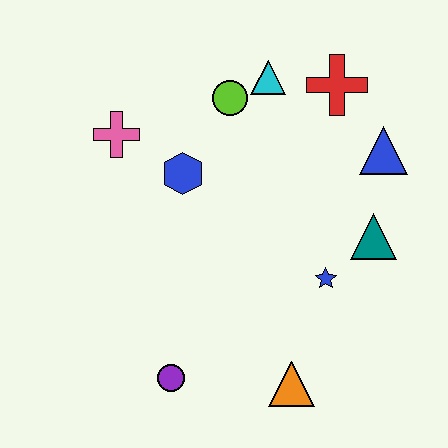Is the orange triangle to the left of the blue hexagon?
No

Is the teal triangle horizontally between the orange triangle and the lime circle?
No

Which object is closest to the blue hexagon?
The pink cross is closest to the blue hexagon.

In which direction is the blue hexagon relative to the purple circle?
The blue hexagon is above the purple circle.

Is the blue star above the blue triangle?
No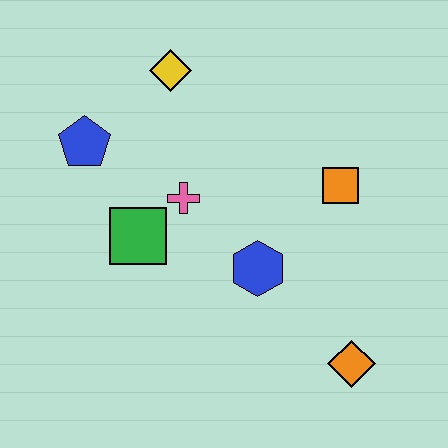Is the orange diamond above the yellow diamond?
No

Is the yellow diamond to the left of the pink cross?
Yes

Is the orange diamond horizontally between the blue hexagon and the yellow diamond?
No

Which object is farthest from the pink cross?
The orange diamond is farthest from the pink cross.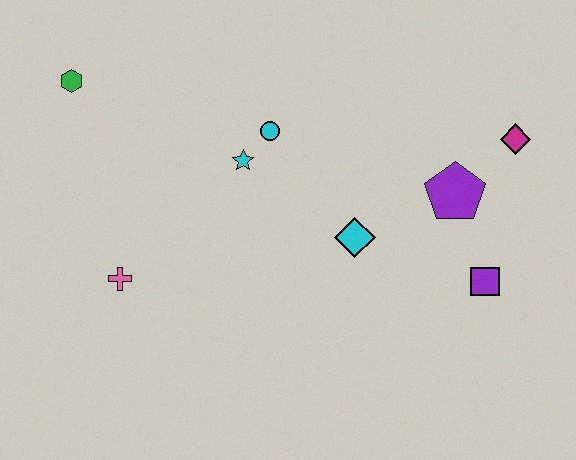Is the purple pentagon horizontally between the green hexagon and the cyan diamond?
No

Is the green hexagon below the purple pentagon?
No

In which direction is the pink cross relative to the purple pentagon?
The pink cross is to the left of the purple pentagon.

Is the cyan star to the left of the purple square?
Yes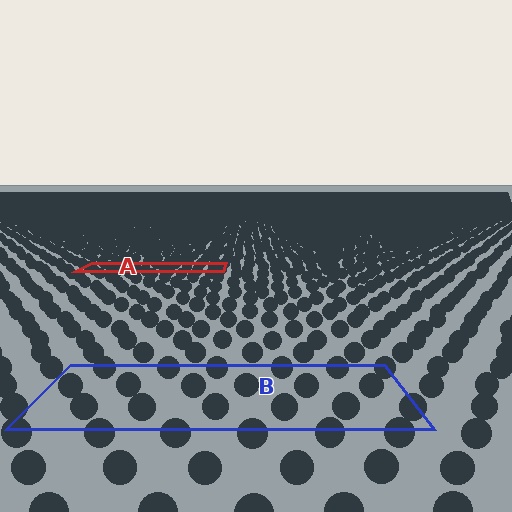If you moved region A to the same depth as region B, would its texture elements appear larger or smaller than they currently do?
They would appear larger. At a closer depth, the same texture elements are projected at a bigger on-screen size.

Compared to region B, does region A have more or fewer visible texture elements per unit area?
Region A has more texture elements per unit area — they are packed more densely because it is farther away.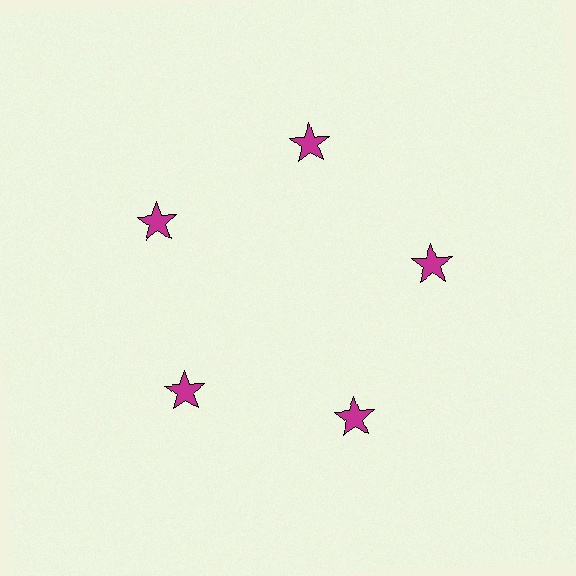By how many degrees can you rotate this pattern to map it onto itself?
The pattern maps onto itself every 72 degrees of rotation.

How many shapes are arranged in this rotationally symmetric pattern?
There are 5 shapes, arranged in 5 groups of 1.